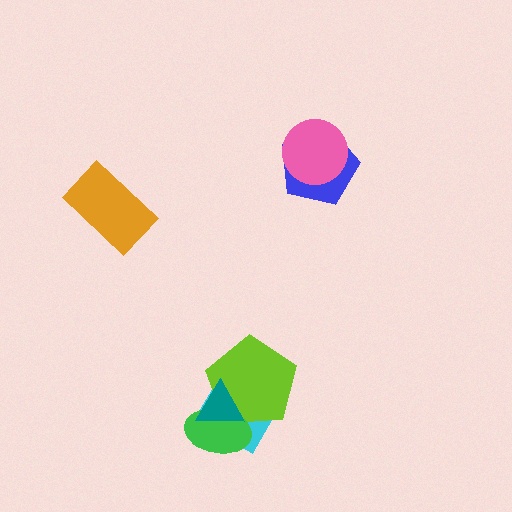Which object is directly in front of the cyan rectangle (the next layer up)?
The lime pentagon is directly in front of the cyan rectangle.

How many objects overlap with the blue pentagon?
1 object overlaps with the blue pentagon.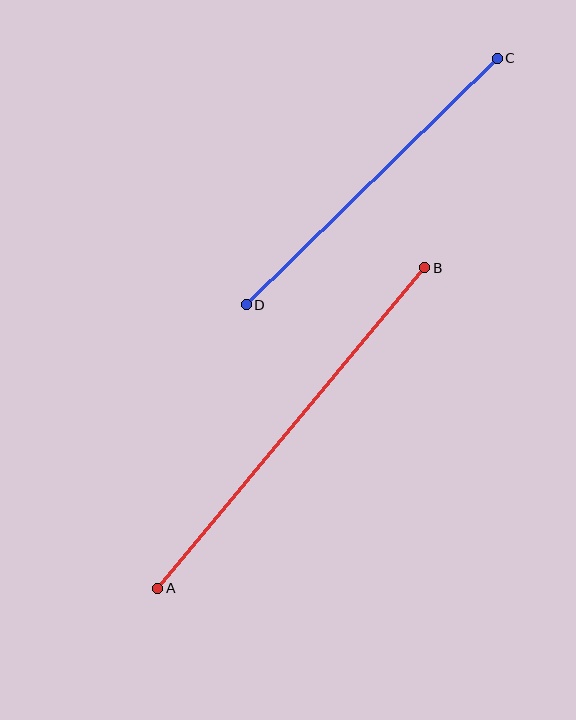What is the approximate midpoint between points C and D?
The midpoint is at approximately (372, 181) pixels.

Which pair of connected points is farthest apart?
Points A and B are farthest apart.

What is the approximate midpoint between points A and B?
The midpoint is at approximately (291, 428) pixels.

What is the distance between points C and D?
The distance is approximately 352 pixels.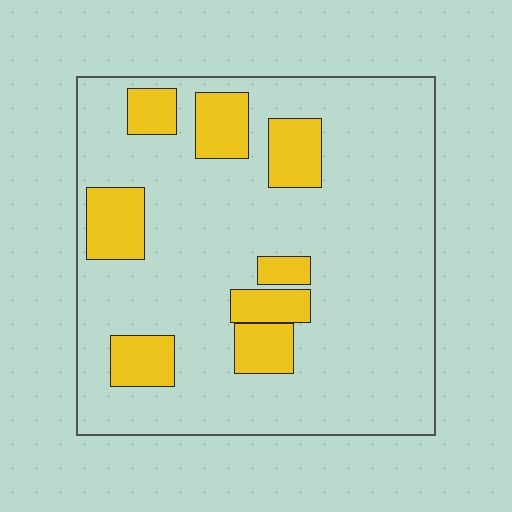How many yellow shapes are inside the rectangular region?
8.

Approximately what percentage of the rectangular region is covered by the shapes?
Approximately 20%.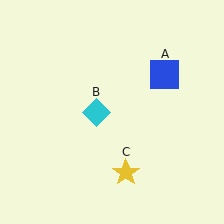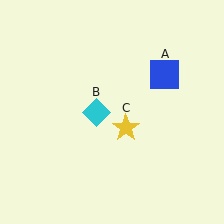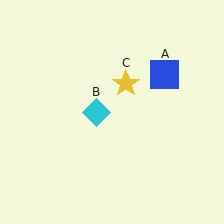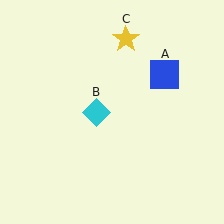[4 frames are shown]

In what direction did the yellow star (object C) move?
The yellow star (object C) moved up.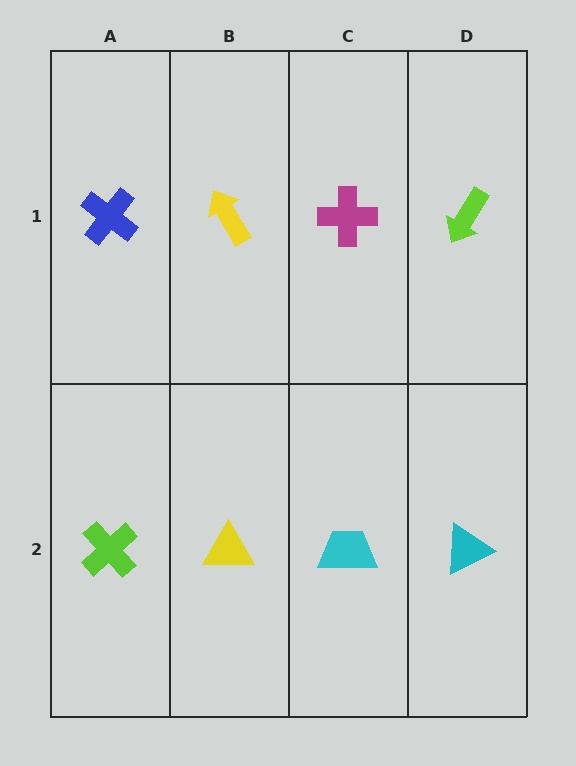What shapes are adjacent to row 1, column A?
A lime cross (row 2, column A), a yellow arrow (row 1, column B).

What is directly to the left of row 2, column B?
A lime cross.